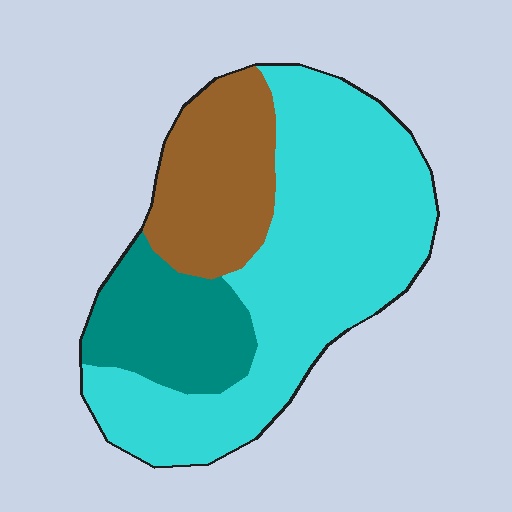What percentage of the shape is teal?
Teal covers around 20% of the shape.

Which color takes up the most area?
Cyan, at roughly 60%.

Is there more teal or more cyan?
Cyan.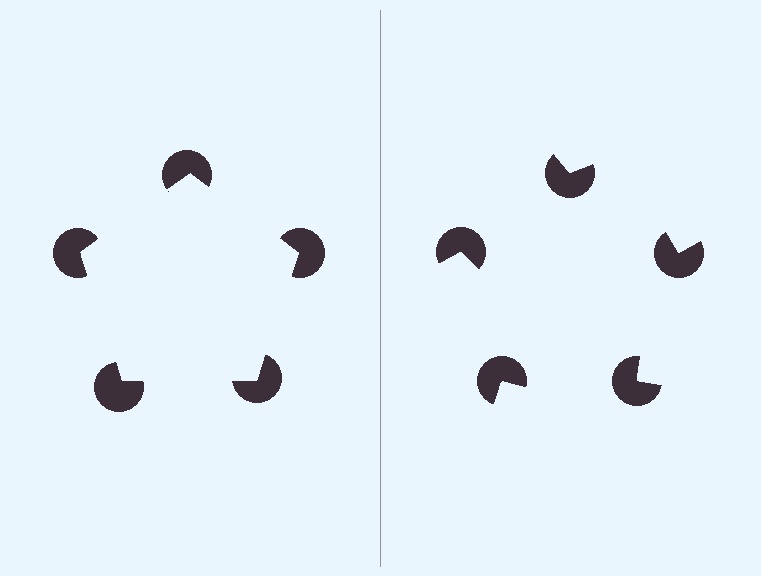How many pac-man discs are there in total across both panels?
10 — 5 on each side.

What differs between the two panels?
The pac-man discs are positioned identically on both sides; only the wedge orientations differ. On the left they align to a pentagon; on the right they are misaligned.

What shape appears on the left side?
An illusory pentagon.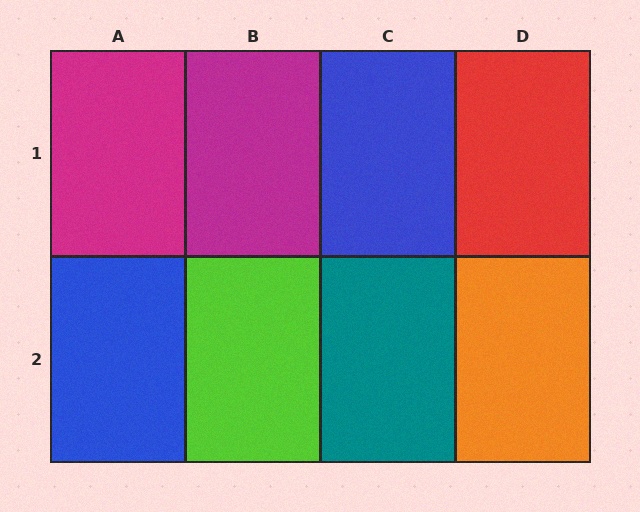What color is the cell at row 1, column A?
Magenta.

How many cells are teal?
1 cell is teal.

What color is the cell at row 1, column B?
Magenta.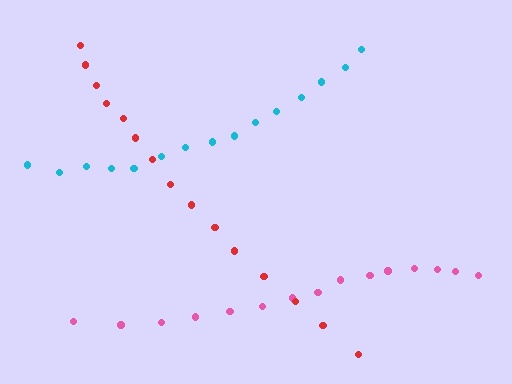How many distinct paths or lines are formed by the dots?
There are 3 distinct paths.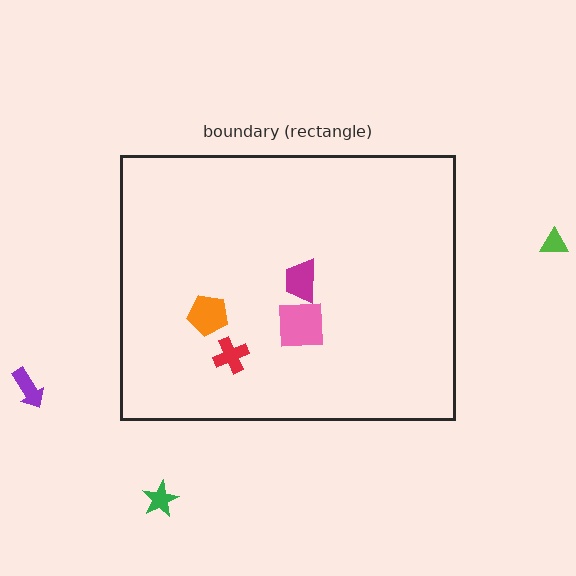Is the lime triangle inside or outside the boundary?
Outside.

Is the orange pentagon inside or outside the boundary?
Inside.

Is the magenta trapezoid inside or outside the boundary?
Inside.